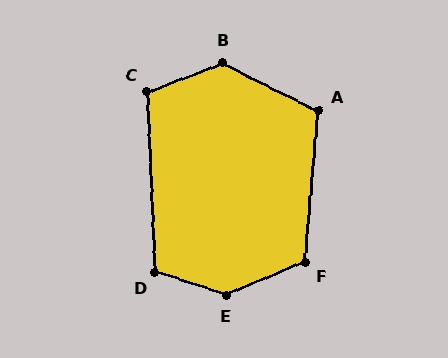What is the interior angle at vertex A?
Approximately 112 degrees (obtuse).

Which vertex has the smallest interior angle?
C, at approximately 109 degrees.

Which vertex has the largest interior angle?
E, at approximately 139 degrees.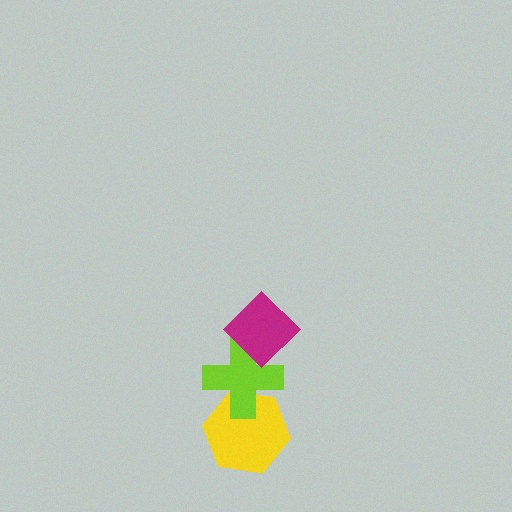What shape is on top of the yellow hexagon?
The lime cross is on top of the yellow hexagon.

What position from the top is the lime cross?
The lime cross is 2nd from the top.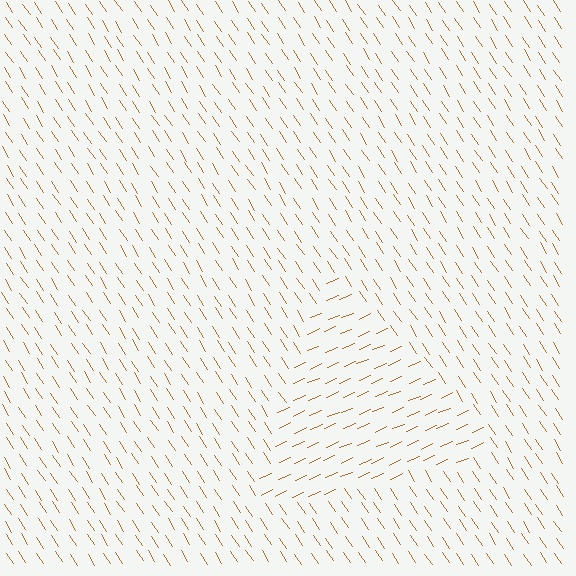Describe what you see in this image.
The image is filled with small brown line segments. A triangle region in the image has lines oriented differently from the surrounding lines, creating a visible texture boundary.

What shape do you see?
I see a triangle.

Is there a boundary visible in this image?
Yes, there is a texture boundary formed by a change in line orientation.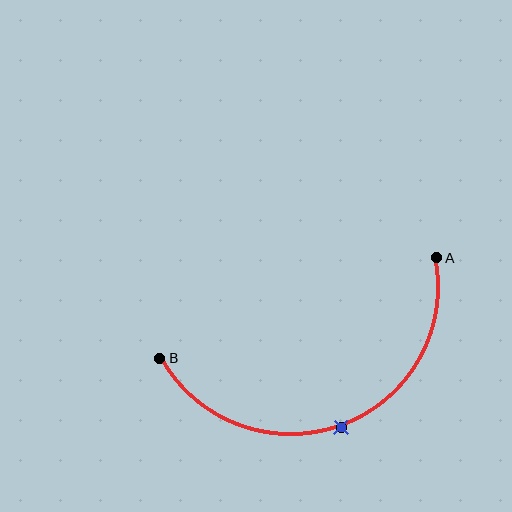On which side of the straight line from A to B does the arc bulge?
The arc bulges below the straight line connecting A and B.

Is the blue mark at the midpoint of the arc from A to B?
Yes. The blue mark lies on the arc at equal arc-length from both A and B — it is the arc midpoint.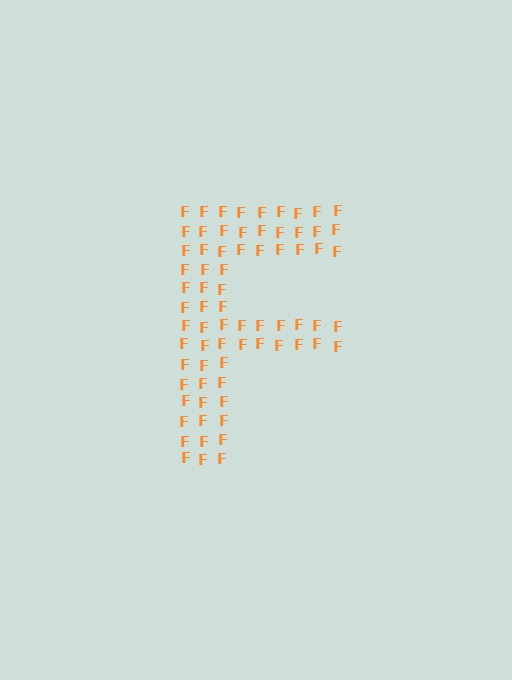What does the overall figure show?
The overall figure shows the letter F.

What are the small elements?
The small elements are letter F's.